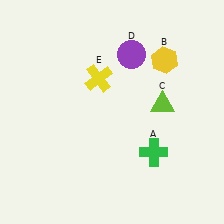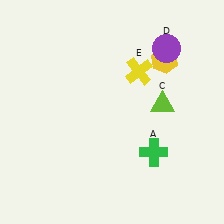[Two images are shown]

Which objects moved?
The objects that moved are: the purple circle (D), the yellow cross (E).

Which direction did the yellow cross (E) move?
The yellow cross (E) moved right.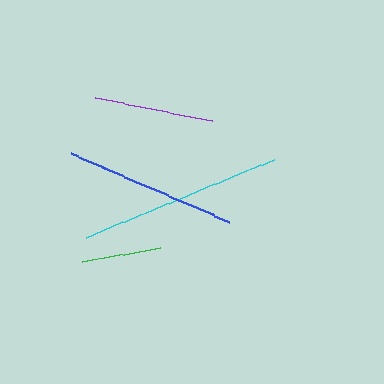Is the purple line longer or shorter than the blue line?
The blue line is longer than the purple line.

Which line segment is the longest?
The cyan line is the longest at approximately 203 pixels.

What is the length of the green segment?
The green segment is approximately 78 pixels long.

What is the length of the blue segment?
The blue segment is approximately 173 pixels long.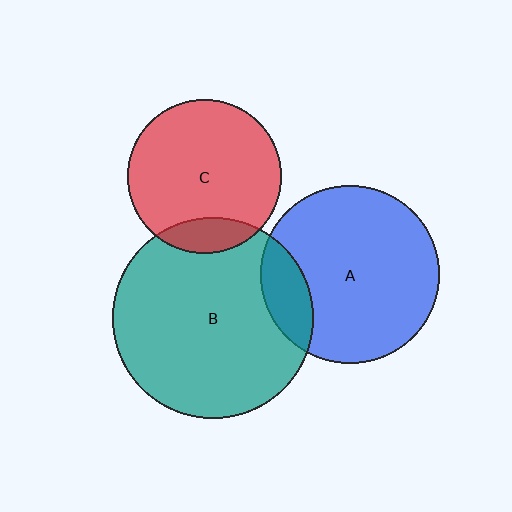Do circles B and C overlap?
Yes.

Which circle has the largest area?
Circle B (teal).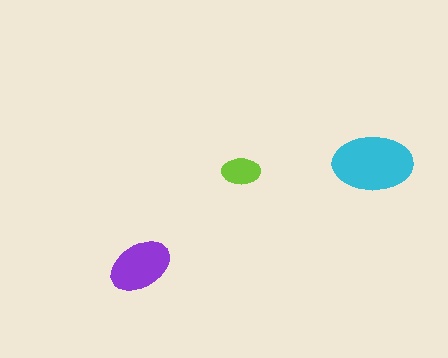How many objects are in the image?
There are 3 objects in the image.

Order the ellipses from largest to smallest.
the cyan one, the purple one, the lime one.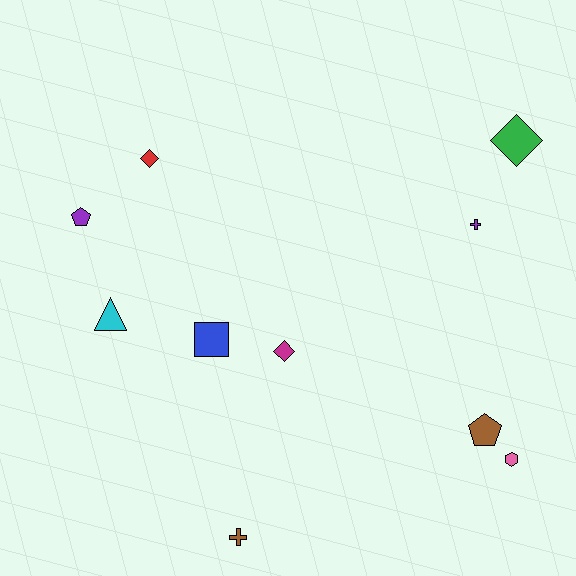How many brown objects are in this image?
There are 2 brown objects.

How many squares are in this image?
There is 1 square.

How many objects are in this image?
There are 10 objects.